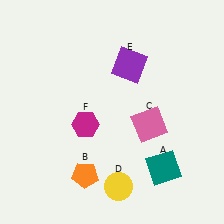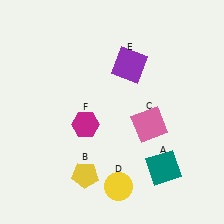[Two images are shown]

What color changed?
The pentagon (B) changed from orange in Image 1 to yellow in Image 2.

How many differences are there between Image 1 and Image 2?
There is 1 difference between the two images.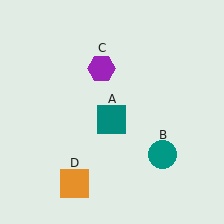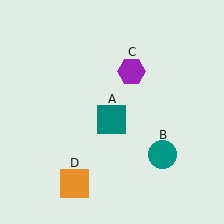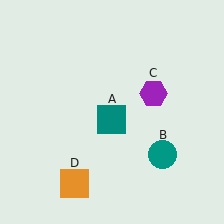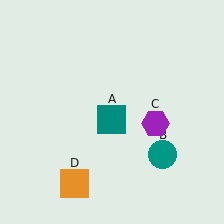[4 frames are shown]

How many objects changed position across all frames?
1 object changed position: purple hexagon (object C).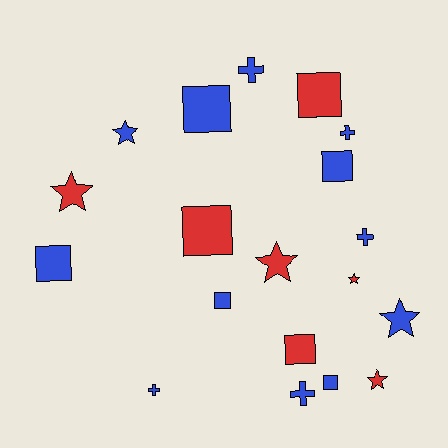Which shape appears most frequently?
Square, with 8 objects.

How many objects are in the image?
There are 19 objects.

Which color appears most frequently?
Blue, with 12 objects.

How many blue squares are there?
There are 5 blue squares.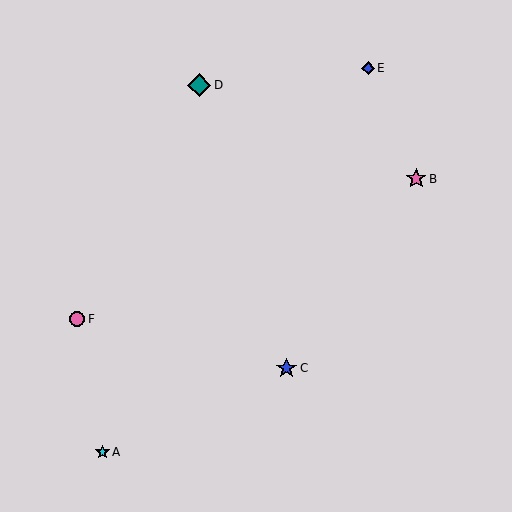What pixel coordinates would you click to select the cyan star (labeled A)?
Click at (102, 452) to select the cyan star A.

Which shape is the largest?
The teal diamond (labeled D) is the largest.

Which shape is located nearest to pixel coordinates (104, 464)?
The cyan star (labeled A) at (102, 452) is nearest to that location.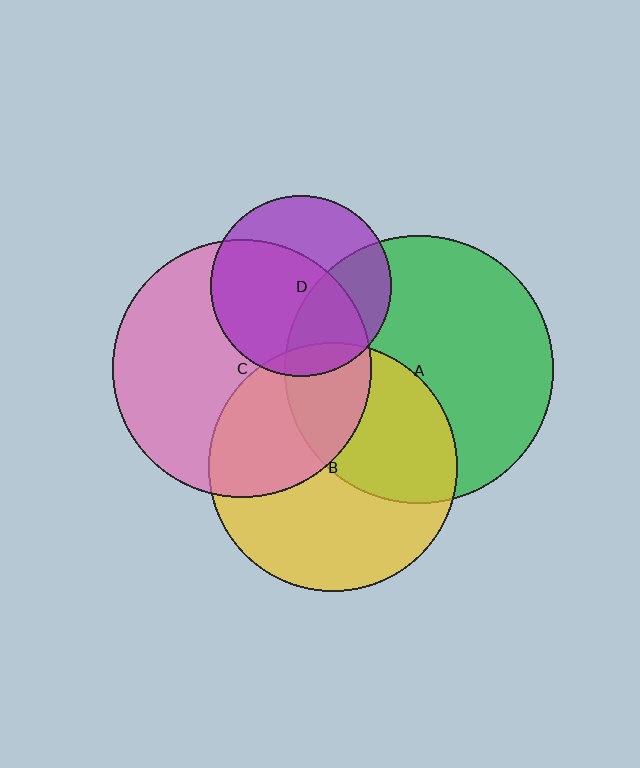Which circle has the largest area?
Circle A (green).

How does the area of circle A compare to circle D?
Approximately 2.2 times.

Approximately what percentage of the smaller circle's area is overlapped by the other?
Approximately 60%.